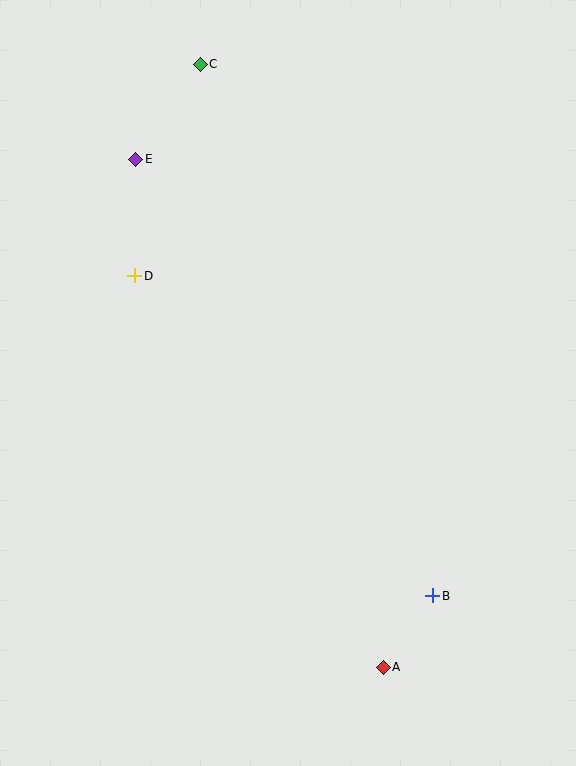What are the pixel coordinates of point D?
Point D is at (135, 276).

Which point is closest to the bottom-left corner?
Point A is closest to the bottom-left corner.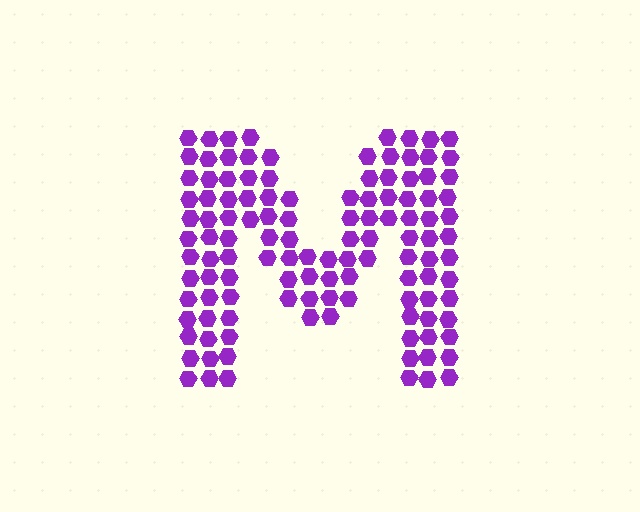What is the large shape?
The large shape is the letter M.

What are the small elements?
The small elements are hexagons.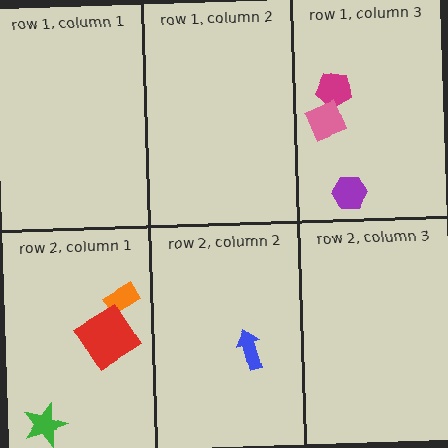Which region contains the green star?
The row 2, column 1 region.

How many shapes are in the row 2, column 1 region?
3.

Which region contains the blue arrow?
The row 2, column 2 region.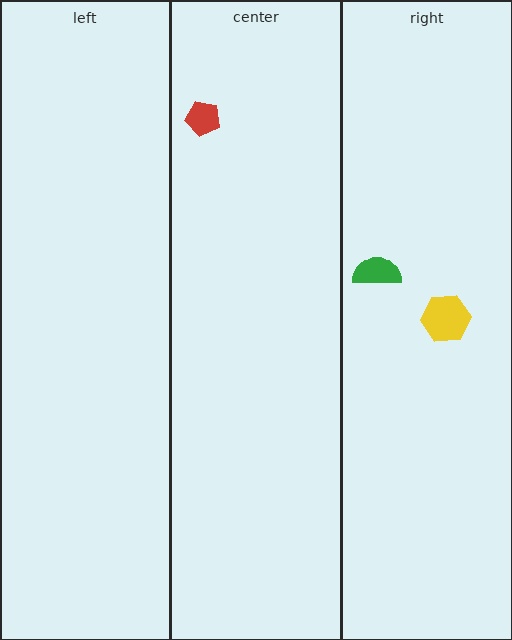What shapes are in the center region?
The red pentagon.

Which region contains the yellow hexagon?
The right region.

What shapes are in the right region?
The yellow hexagon, the green semicircle.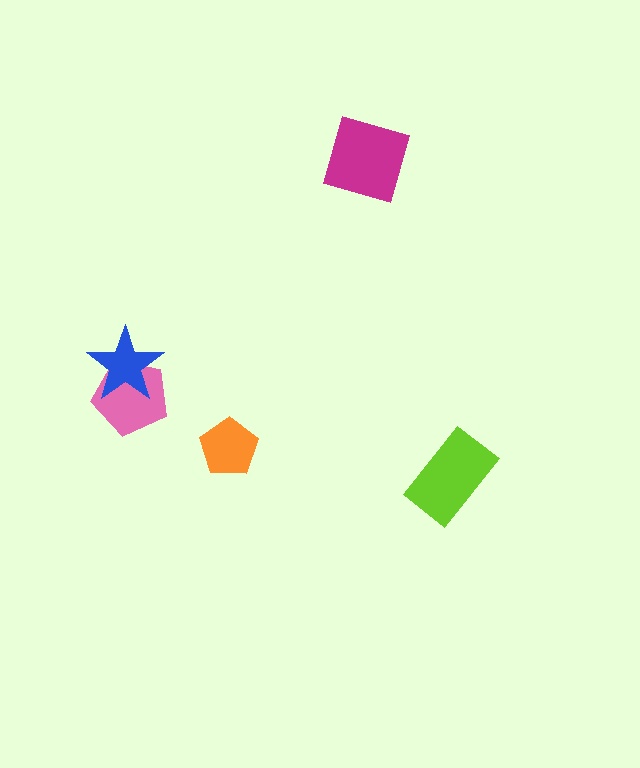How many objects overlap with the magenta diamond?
0 objects overlap with the magenta diamond.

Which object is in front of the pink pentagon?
The blue star is in front of the pink pentagon.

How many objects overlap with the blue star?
1 object overlaps with the blue star.